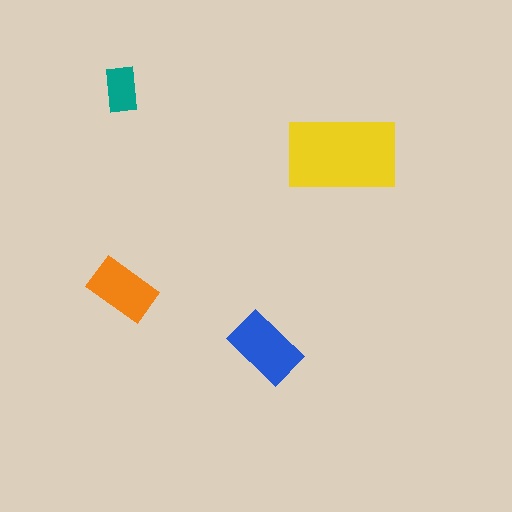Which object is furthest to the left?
The teal rectangle is leftmost.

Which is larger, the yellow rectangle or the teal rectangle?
The yellow one.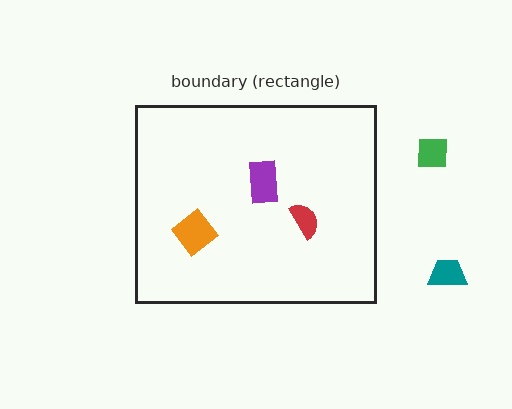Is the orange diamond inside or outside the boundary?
Inside.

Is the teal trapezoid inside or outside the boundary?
Outside.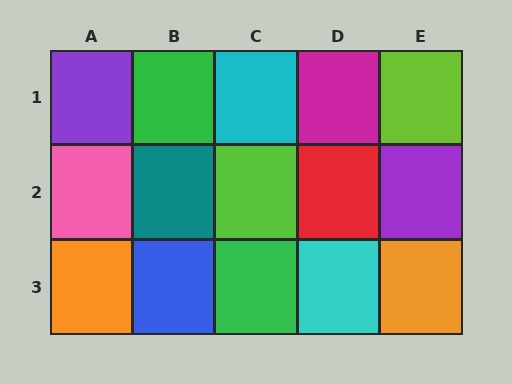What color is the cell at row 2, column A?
Pink.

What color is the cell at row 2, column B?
Teal.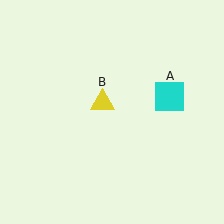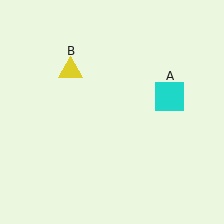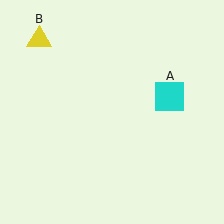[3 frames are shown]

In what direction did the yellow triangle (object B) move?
The yellow triangle (object B) moved up and to the left.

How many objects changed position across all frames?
1 object changed position: yellow triangle (object B).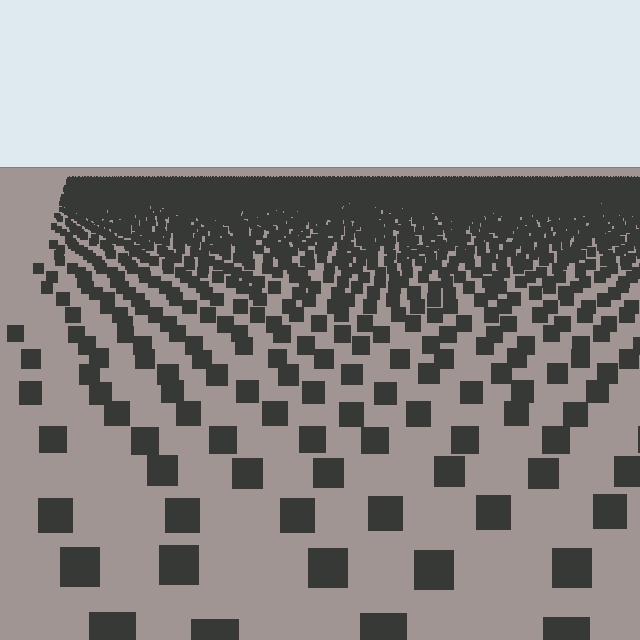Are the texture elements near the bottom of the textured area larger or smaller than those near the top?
Larger. Near the bottom, elements are closer to the viewer and appear at a bigger on-screen size.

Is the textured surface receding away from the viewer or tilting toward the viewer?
The surface is receding away from the viewer. Texture elements get smaller and denser toward the top.